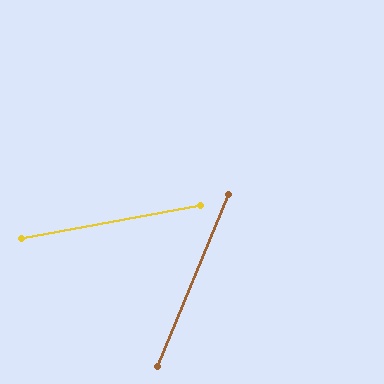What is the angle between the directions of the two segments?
Approximately 57 degrees.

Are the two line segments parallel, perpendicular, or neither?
Neither parallel nor perpendicular — they differ by about 57°.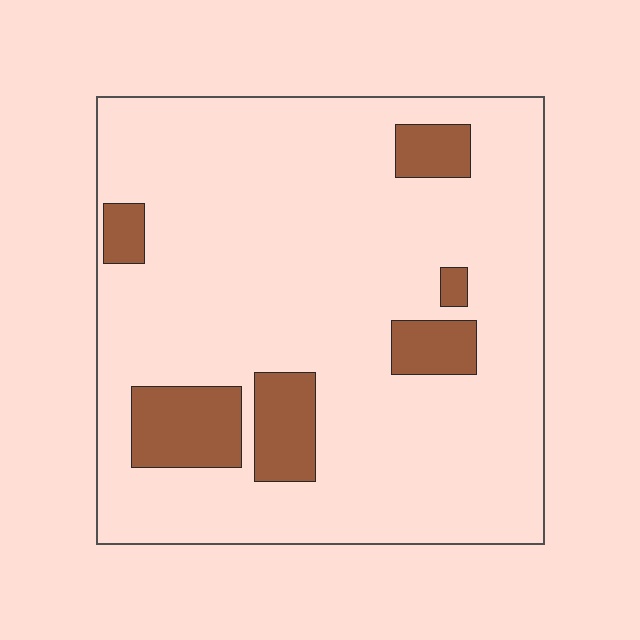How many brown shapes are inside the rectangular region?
6.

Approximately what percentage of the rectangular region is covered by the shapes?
Approximately 15%.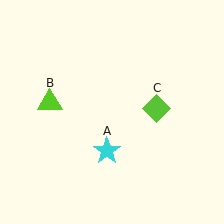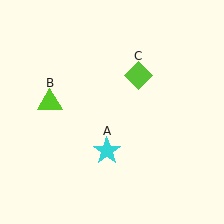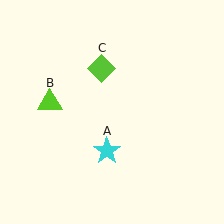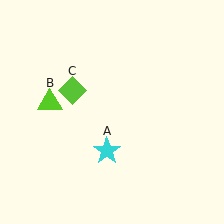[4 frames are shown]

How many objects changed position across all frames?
1 object changed position: lime diamond (object C).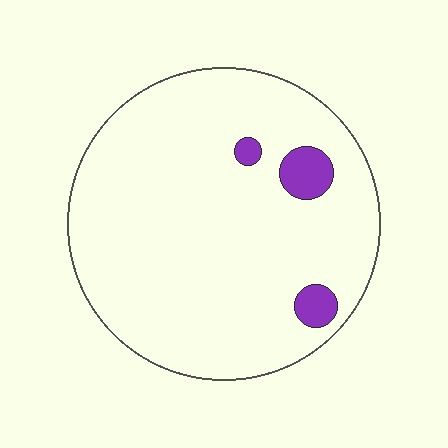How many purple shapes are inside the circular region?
3.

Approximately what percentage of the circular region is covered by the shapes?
Approximately 5%.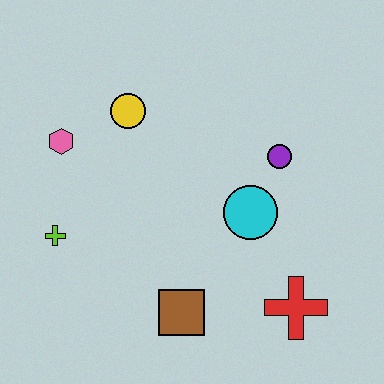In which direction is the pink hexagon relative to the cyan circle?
The pink hexagon is to the left of the cyan circle.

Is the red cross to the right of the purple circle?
Yes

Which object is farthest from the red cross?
The pink hexagon is farthest from the red cross.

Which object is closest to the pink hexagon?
The yellow circle is closest to the pink hexagon.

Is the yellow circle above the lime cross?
Yes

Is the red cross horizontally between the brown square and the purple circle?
No